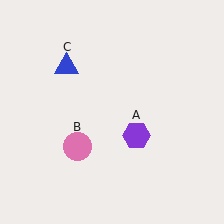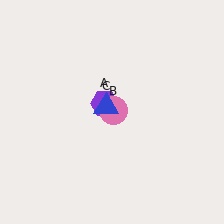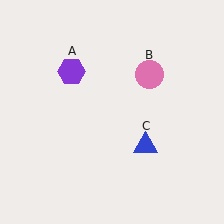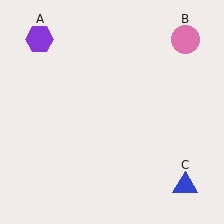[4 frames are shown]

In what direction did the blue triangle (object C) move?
The blue triangle (object C) moved down and to the right.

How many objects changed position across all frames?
3 objects changed position: purple hexagon (object A), pink circle (object B), blue triangle (object C).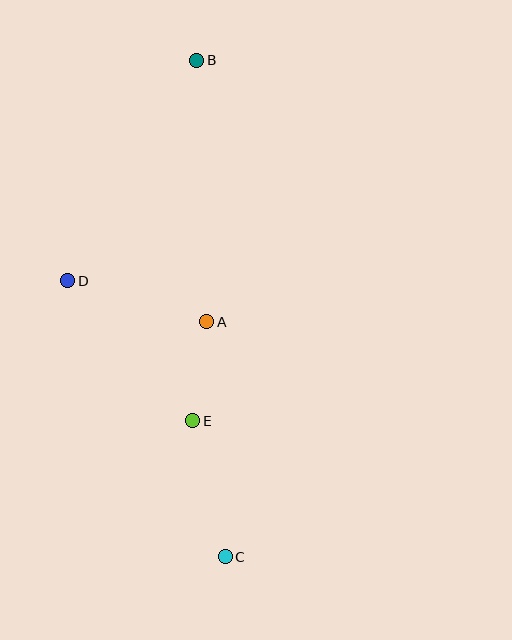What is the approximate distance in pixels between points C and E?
The distance between C and E is approximately 140 pixels.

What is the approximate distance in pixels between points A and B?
The distance between A and B is approximately 262 pixels.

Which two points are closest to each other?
Points A and E are closest to each other.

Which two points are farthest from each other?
Points B and C are farthest from each other.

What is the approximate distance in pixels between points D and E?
The distance between D and E is approximately 187 pixels.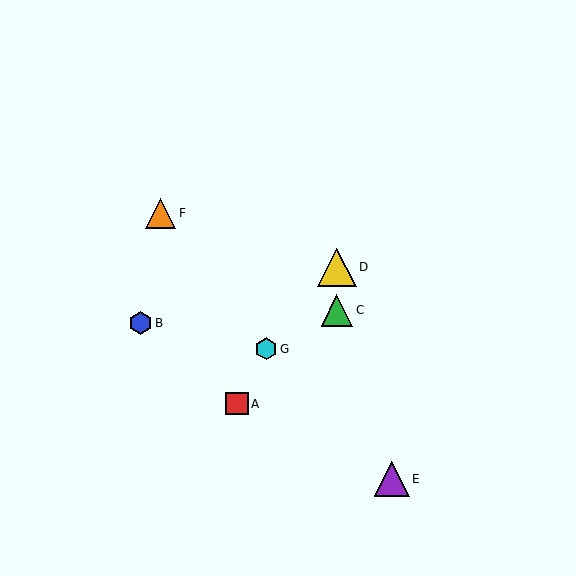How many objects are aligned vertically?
2 objects (C, D) are aligned vertically.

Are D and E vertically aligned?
No, D is at x≈337 and E is at x≈392.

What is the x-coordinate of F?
Object F is at x≈161.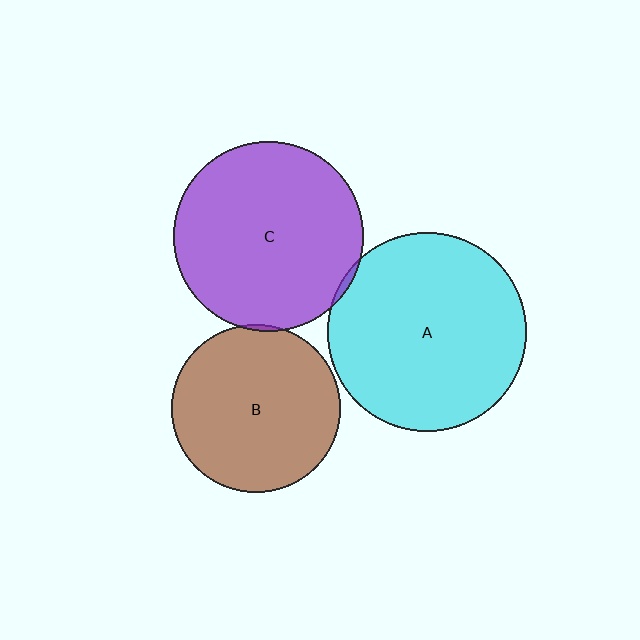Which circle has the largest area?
Circle A (cyan).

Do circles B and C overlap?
Yes.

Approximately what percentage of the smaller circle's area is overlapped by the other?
Approximately 5%.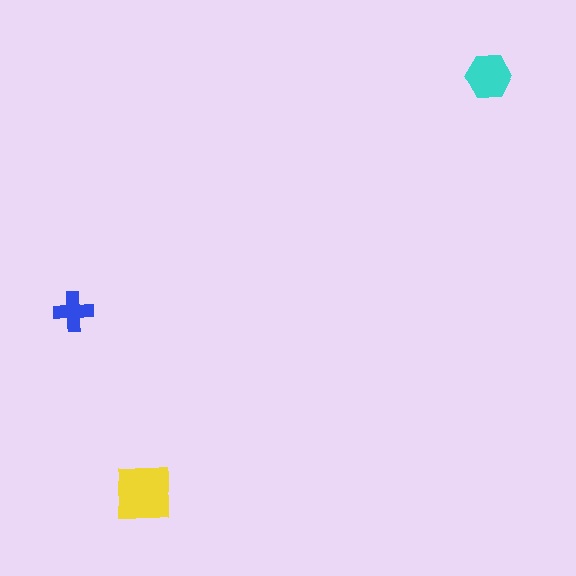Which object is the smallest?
The blue cross.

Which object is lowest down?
The yellow square is bottommost.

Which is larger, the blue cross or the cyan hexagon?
The cyan hexagon.